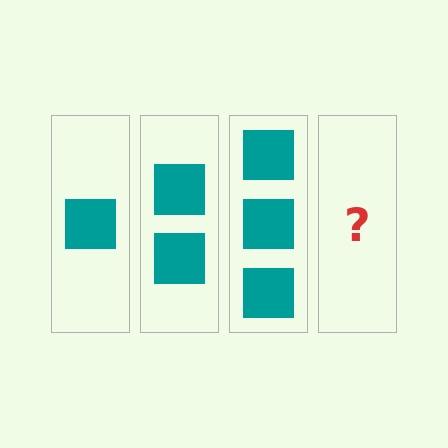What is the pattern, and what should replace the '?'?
The pattern is that each step adds one more square. The '?' should be 4 squares.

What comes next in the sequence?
The next element should be 4 squares.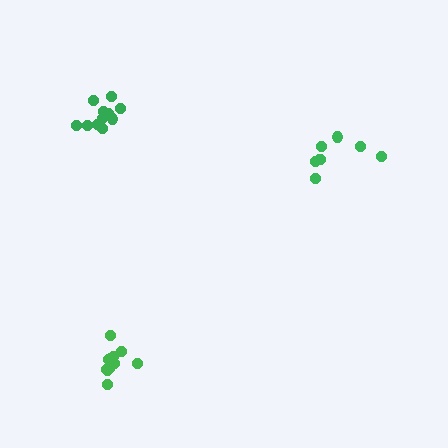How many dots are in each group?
Group 1: 11 dots, Group 2: 8 dots, Group 3: 11 dots (30 total).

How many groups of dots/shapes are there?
There are 3 groups.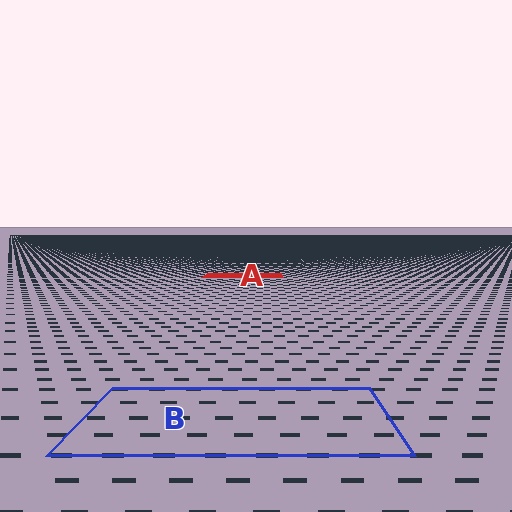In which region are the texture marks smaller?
The texture marks are smaller in region A, because it is farther away.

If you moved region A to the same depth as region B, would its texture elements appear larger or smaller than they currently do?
They would appear larger. At a closer depth, the same texture elements are projected at a bigger on-screen size.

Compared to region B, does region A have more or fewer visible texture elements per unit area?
Region A has more texture elements per unit area — they are packed more densely because it is farther away.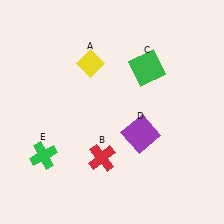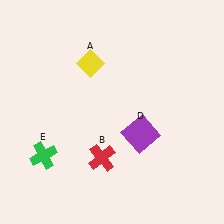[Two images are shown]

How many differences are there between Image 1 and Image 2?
There is 1 difference between the two images.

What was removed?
The green square (C) was removed in Image 2.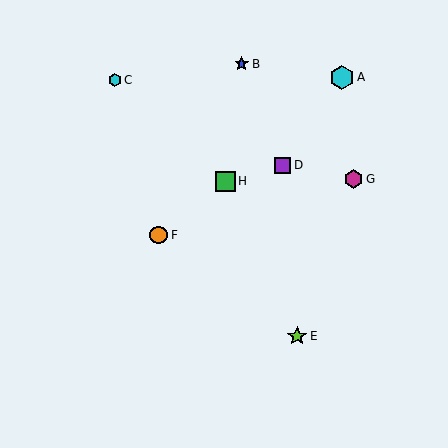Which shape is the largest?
The cyan hexagon (labeled A) is the largest.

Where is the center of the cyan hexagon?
The center of the cyan hexagon is at (342, 77).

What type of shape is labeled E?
Shape E is a lime star.